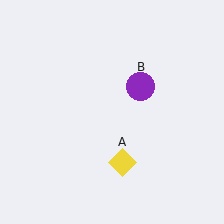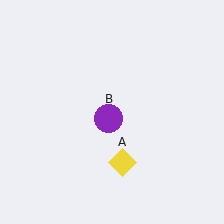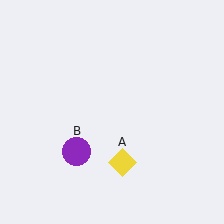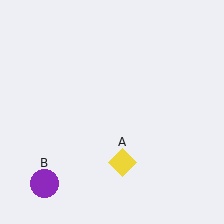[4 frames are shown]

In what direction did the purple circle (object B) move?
The purple circle (object B) moved down and to the left.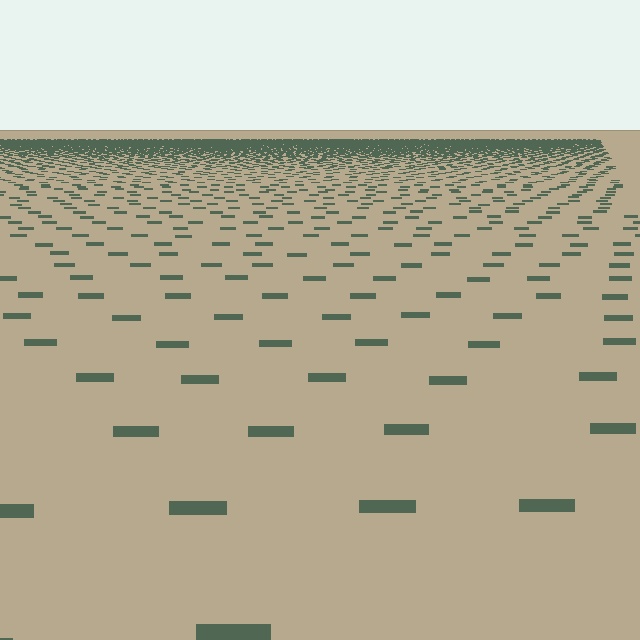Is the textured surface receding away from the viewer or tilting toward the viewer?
The surface is receding away from the viewer. Texture elements get smaller and denser toward the top.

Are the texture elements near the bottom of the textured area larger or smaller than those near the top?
Larger. Near the bottom, elements are closer to the viewer and appear at a bigger on-screen size.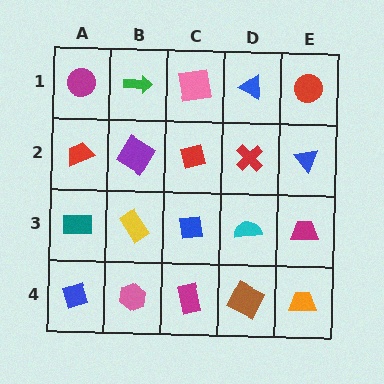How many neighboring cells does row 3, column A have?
3.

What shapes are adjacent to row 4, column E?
A magenta trapezoid (row 3, column E), a brown square (row 4, column D).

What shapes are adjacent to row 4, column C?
A blue square (row 3, column C), a pink hexagon (row 4, column B), a brown square (row 4, column D).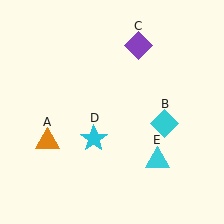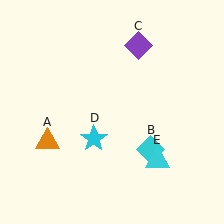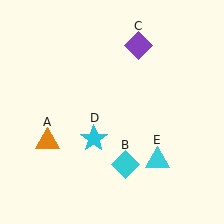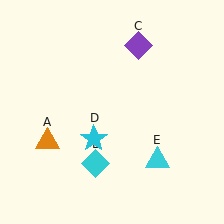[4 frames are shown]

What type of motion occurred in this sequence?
The cyan diamond (object B) rotated clockwise around the center of the scene.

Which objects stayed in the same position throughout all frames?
Orange triangle (object A) and purple diamond (object C) and cyan star (object D) and cyan triangle (object E) remained stationary.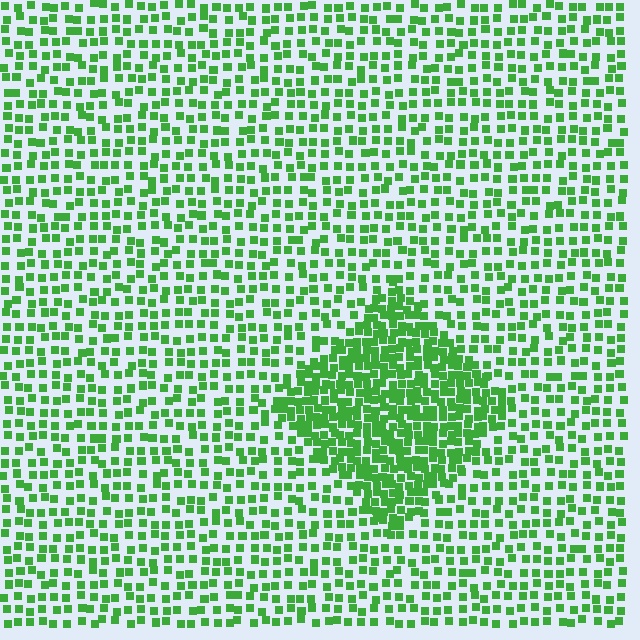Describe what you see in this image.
The image contains small green elements arranged at two different densities. A diamond-shaped region is visible where the elements are more densely packed than the surrounding area.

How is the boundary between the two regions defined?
The boundary is defined by a change in element density (approximately 2.1x ratio). All elements are the same color, size, and shape.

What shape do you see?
I see a diamond.